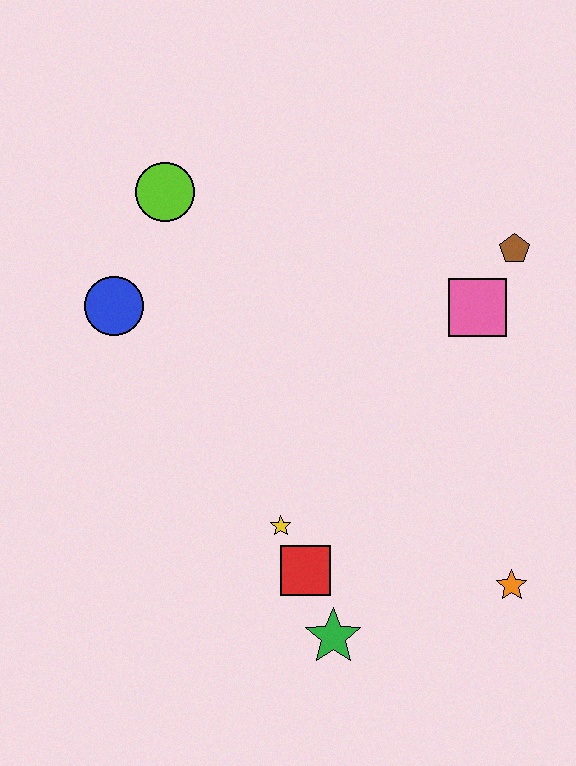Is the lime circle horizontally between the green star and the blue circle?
Yes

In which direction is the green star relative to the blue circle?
The green star is below the blue circle.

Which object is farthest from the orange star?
The lime circle is farthest from the orange star.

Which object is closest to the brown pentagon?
The pink square is closest to the brown pentagon.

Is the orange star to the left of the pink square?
No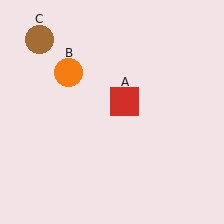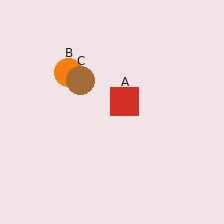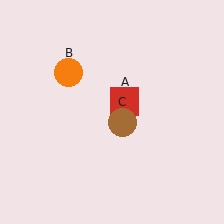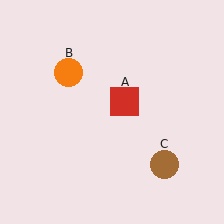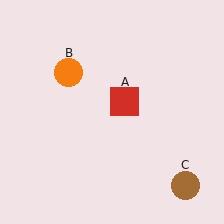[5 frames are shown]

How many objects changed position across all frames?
1 object changed position: brown circle (object C).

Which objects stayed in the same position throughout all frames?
Red square (object A) and orange circle (object B) remained stationary.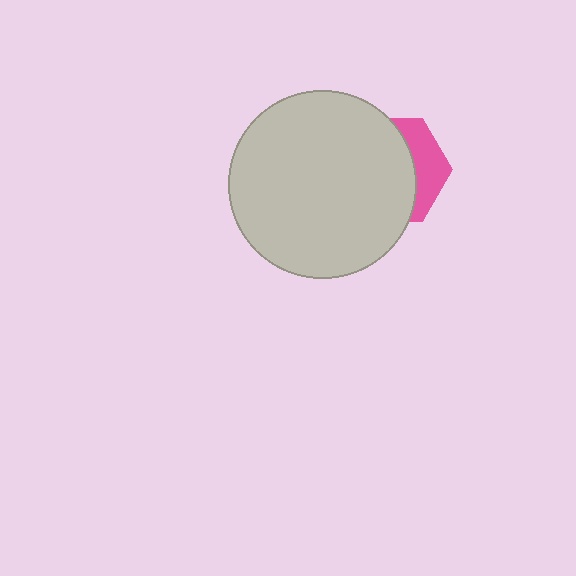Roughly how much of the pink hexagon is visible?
A small part of it is visible (roughly 30%).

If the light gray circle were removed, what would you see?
You would see the complete pink hexagon.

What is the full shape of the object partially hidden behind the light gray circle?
The partially hidden object is a pink hexagon.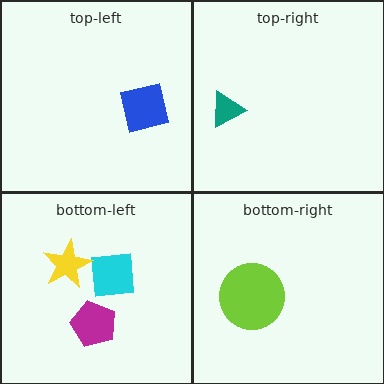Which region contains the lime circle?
The bottom-right region.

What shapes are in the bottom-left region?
The cyan square, the magenta pentagon, the yellow star.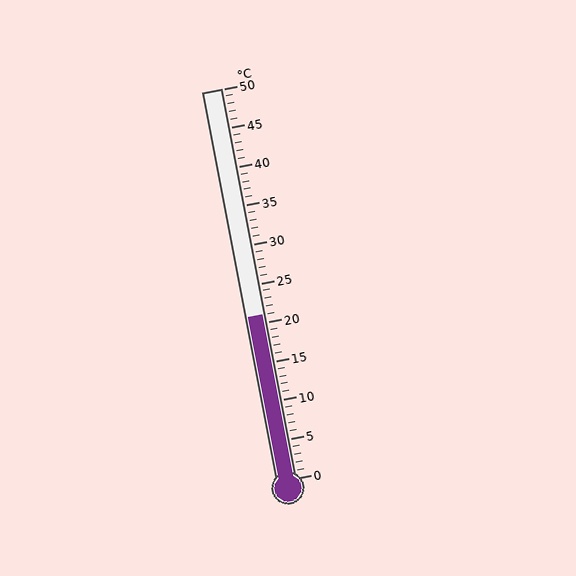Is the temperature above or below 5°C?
The temperature is above 5°C.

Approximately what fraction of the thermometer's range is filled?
The thermometer is filled to approximately 40% of its range.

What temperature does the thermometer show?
The thermometer shows approximately 21°C.